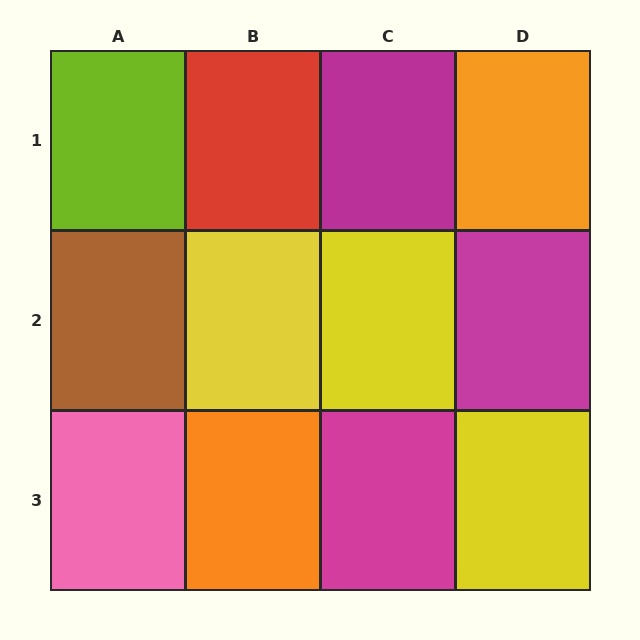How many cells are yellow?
3 cells are yellow.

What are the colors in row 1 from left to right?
Lime, red, magenta, orange.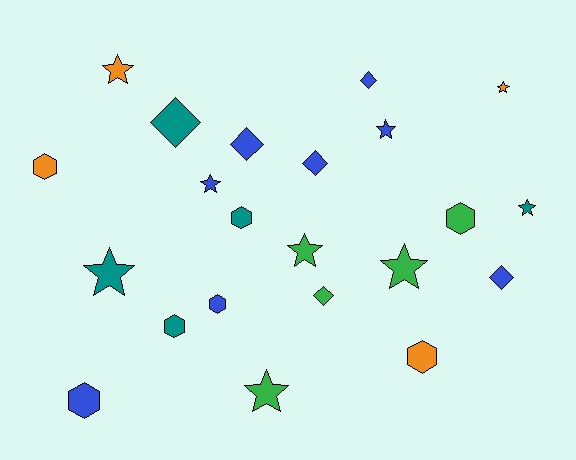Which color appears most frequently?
Blue, with 8 objects.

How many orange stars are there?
There are 2 orange stars.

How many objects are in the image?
There are 22 objects.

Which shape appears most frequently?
Star, with 9 objects.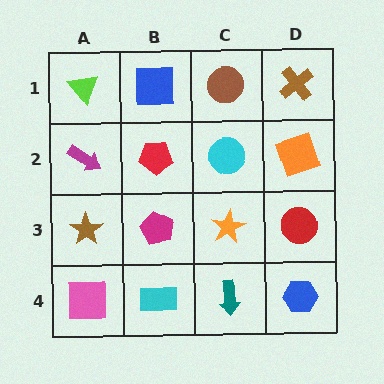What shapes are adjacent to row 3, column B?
A red pentagon (row 2, column B), a cyan rectangle (row 4, column B), a brown star (row 3, column A), an orange star (row 3, column C).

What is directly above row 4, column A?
A brown star.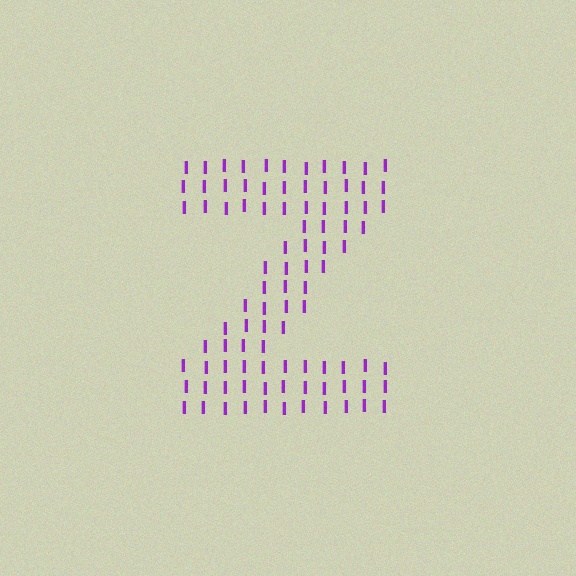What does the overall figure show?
The overall figure shows the letter Z.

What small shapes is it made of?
It is made of small letter I's.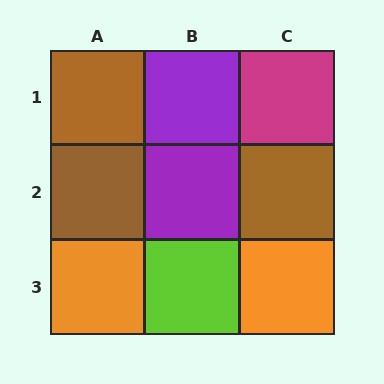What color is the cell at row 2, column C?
Brown.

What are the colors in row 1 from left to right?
Brown, purple, magenta.